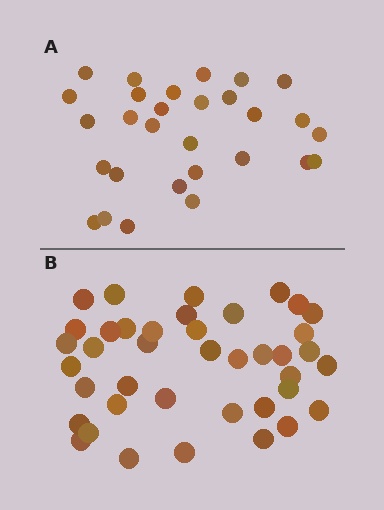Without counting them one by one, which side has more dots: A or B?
Region B (the bottom region) has more dots.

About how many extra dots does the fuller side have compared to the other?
Region B has roughly 12 or so more dots than region A.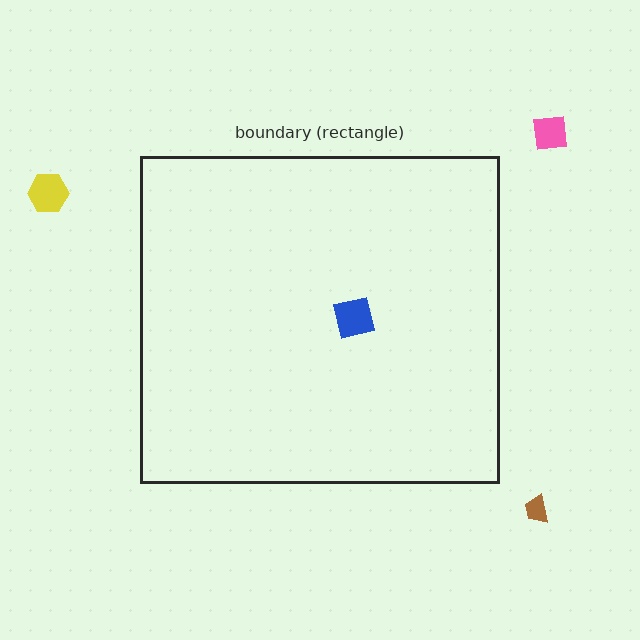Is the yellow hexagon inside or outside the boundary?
Outside.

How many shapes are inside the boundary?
1 inside, 3 outside.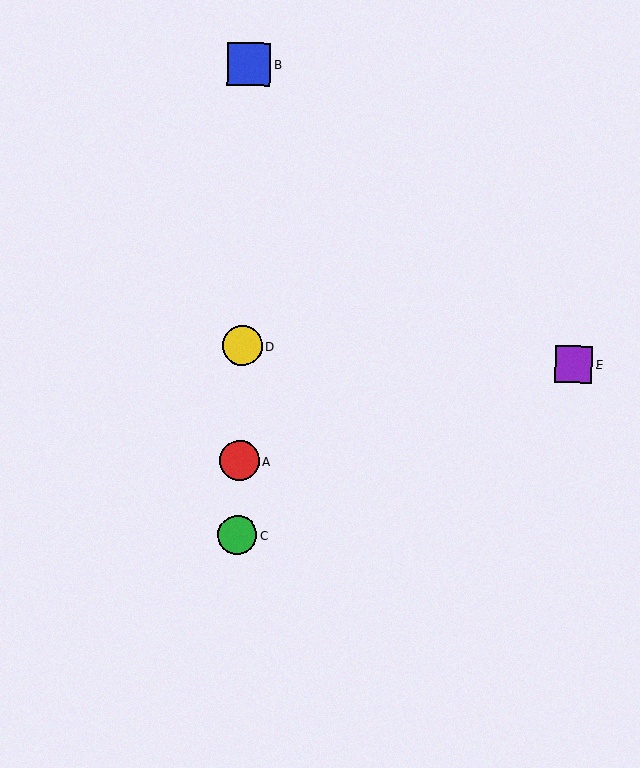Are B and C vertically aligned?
Yes, both are at x≈249.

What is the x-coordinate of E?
Object E is at x≈574.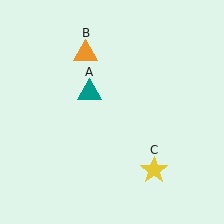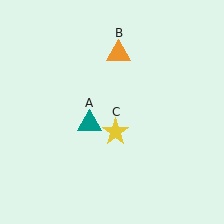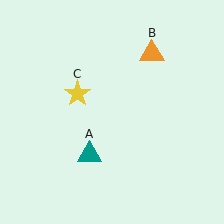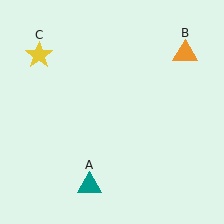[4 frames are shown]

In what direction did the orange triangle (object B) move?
The orange triangle (object B) moved right.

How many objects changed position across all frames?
3 objects changed position: teal triangle (object A), orange triangle (object B), yellow star (object C).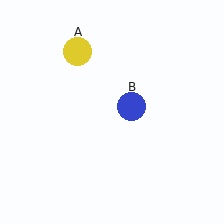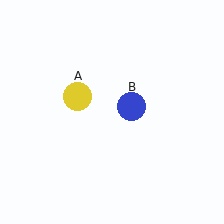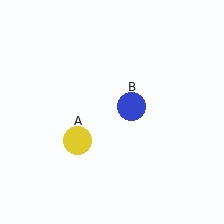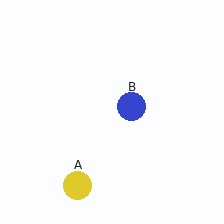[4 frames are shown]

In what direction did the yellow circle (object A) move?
The yellow circle (object A) moved down.